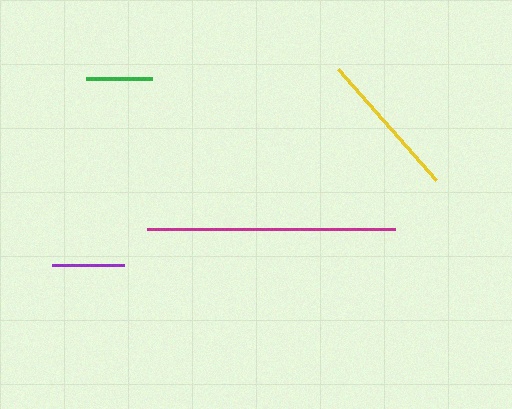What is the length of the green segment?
The green segment is approximately 66 pixels long.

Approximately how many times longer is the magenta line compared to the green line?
The magenta line is approximately 3.8 times the length of the green line.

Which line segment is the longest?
The magenta line is the longest at approximately 248 pixels.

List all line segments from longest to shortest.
From longest to shortest: magenta, yellow, purple, green.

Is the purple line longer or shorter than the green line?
The purple line is longer than the green line.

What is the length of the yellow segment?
The yellow segment is approximately 148 pixels long.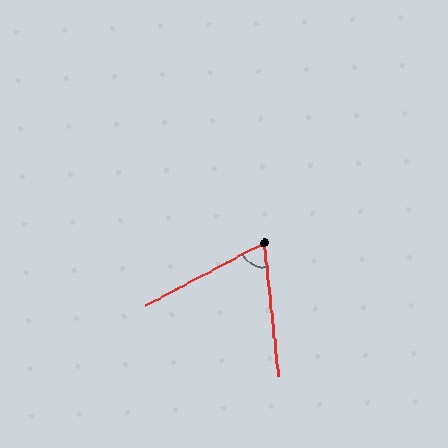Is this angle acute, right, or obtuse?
It is acute.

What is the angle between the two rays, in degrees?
Approximately 68 degrees.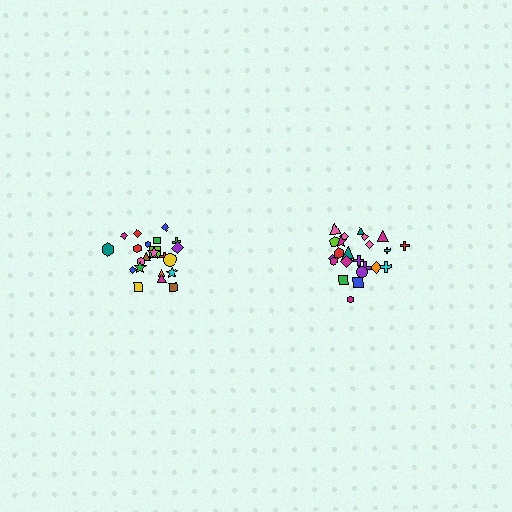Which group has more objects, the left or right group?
The right group.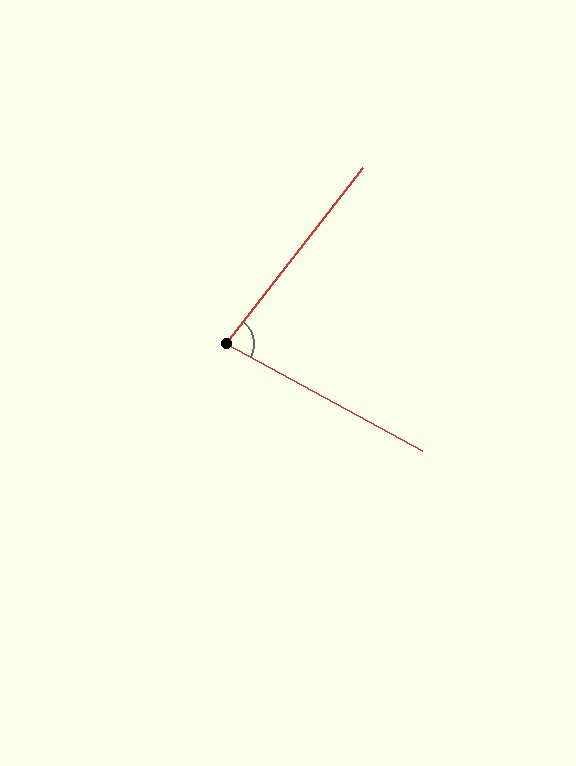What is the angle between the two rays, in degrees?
Approximately 81 degrees.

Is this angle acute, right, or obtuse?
It is acute.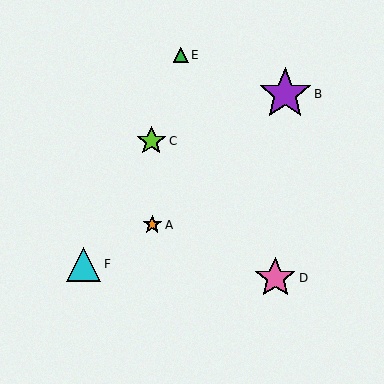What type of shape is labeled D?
Shape D is a pink star.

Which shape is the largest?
The purple star (labeled B) is the largest.